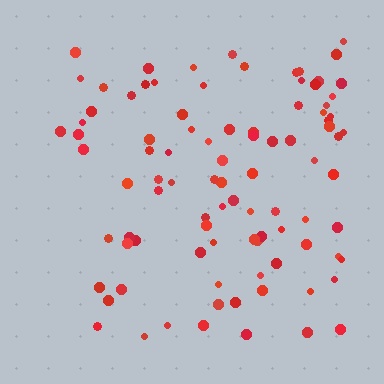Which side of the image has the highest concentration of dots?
The right.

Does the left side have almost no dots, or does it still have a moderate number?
Still a moderate number, just noticeably fewer than the right.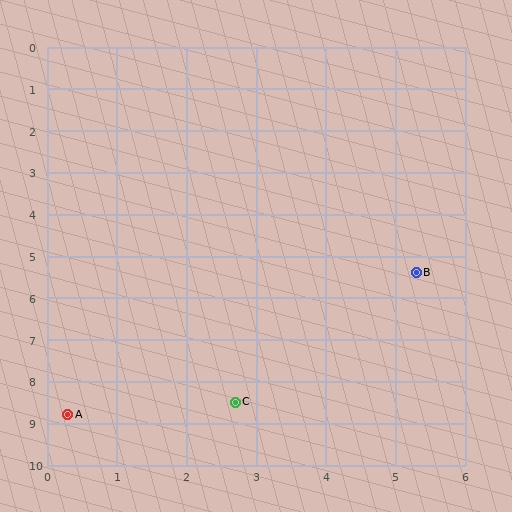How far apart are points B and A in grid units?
Points B and A are about 6.0 grid units apart.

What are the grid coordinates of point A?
Point A is at approximately (0.3, 8.8).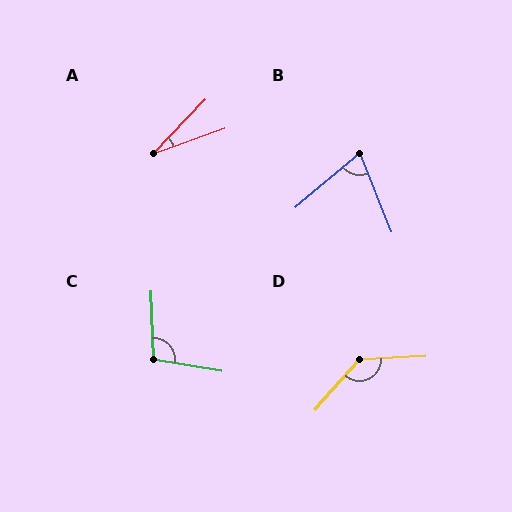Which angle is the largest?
D, at approximately 134 degrees.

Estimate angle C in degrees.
Approximately 102 degrees.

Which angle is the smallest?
A, at approximately 27 degrees.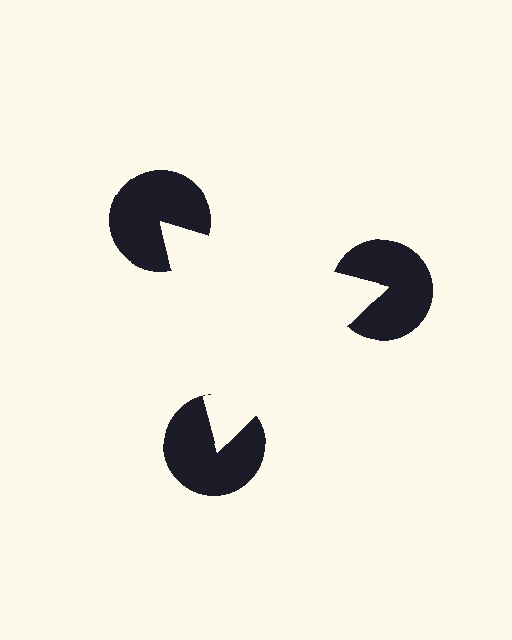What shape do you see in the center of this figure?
An illusory triangle — its edges are inferred from the aligned wedge cuts in the pac-man discs, not physically drawn.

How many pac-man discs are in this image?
There are 3 — one at each vertex of the illusory triangle.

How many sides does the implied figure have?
3 sides.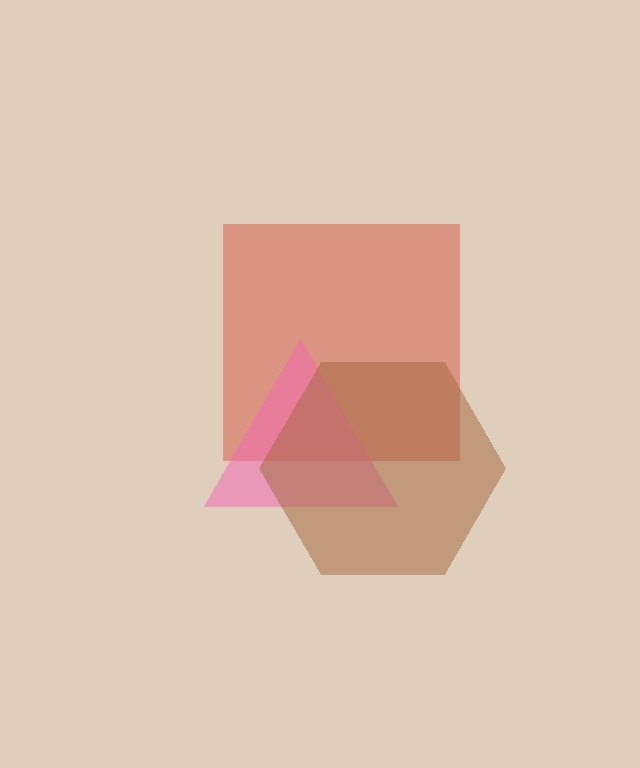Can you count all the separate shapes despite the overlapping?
Yes, there are 3 separate shapes.